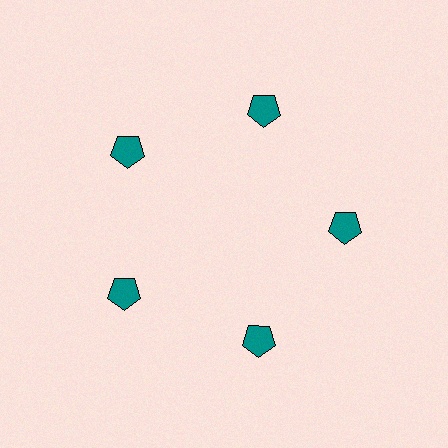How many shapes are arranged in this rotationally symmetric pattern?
There are 5 shapes, arranged in 5 groups of 1.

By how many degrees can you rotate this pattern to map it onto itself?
The pattern maps onto itself every 72 degrees of rotation.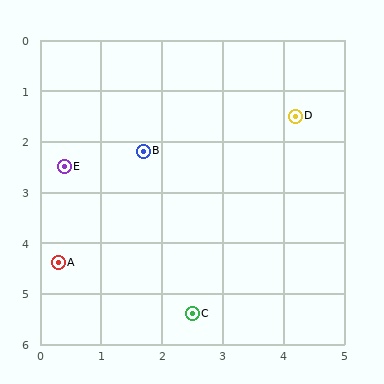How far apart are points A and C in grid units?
Points A and C are about 2.4 grid units apart.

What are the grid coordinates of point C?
Point C is at approximately (2.5, 5.4).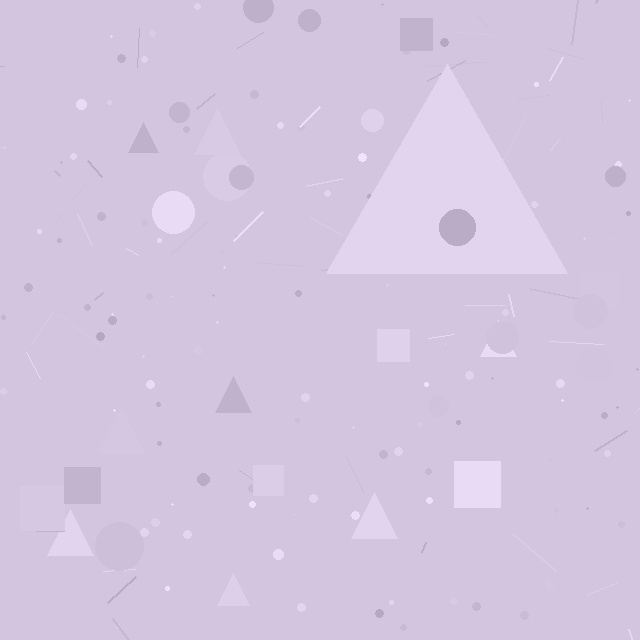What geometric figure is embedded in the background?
A triangle is embedded in the background.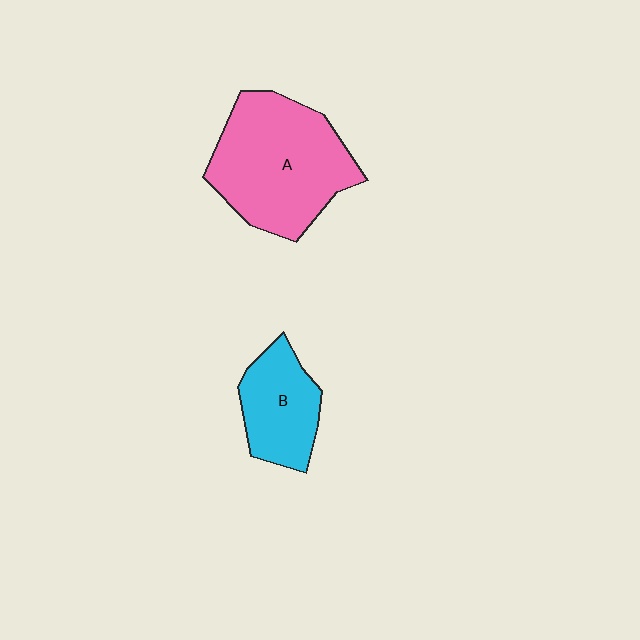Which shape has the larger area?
Shape A (pink).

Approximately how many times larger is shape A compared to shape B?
Approximately 1.9 times.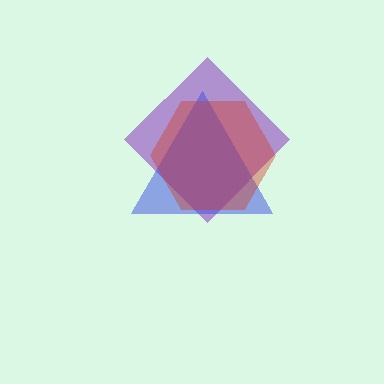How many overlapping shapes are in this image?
There are 3 overlapping shapes in the image.